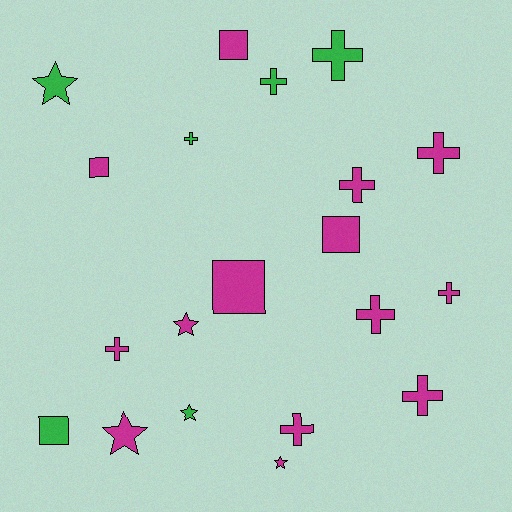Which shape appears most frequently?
Cross, with 10 objects.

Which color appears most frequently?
Magenta, with 14 objects.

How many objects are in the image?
There are 20 objects.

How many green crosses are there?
There are 3 green crosses.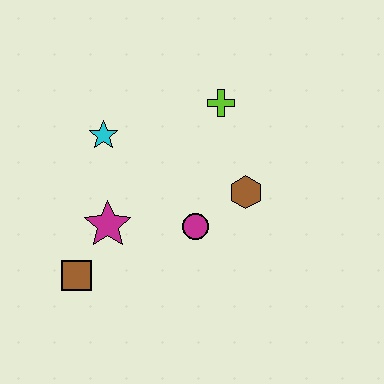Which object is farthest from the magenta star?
The lime cross is farthest from the magenta star.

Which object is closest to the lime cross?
The brown hexagon is closest to the lime cross.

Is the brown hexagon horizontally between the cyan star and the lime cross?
No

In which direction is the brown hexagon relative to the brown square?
The brown hexagon is to the right of the brown square.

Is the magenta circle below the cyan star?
Yes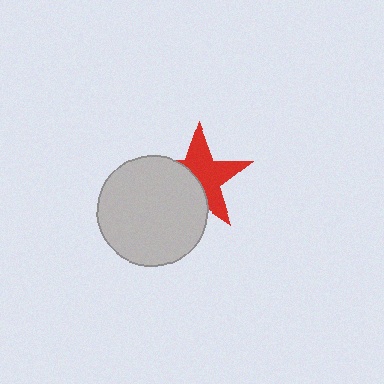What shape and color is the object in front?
The object in front is a light gray circle.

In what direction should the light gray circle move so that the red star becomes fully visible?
The light gray circle should move toward the lower-left. That is the shortest direction to clear the overlap and leave the red star fully visible.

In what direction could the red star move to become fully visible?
The red star could move toward the upper-right. That would shift it out from behind the light gray circle entirely.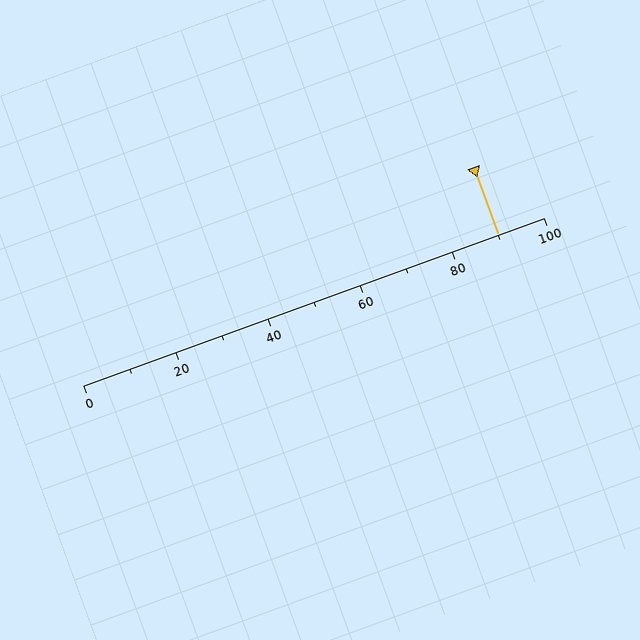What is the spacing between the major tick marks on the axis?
The major ticks are spaced 20 apart.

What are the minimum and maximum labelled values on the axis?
The axis runs from 0 to 100.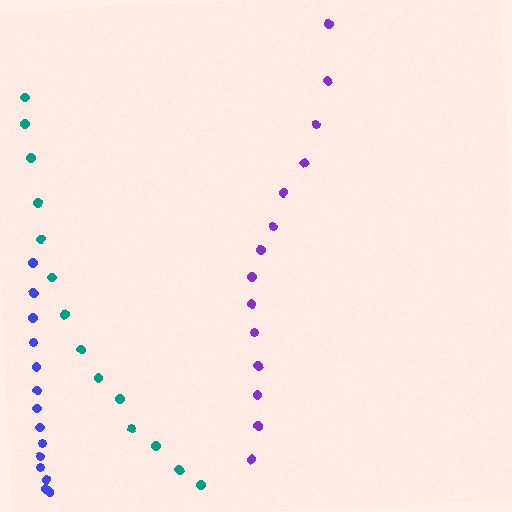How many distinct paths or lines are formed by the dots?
There are 3 distinct paths.